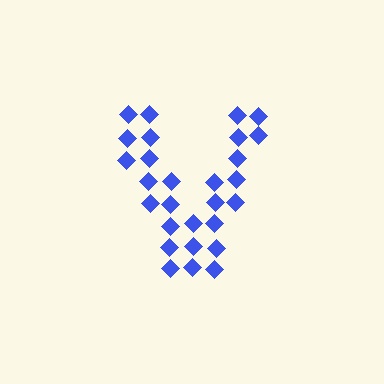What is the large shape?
The large shape is the letter V.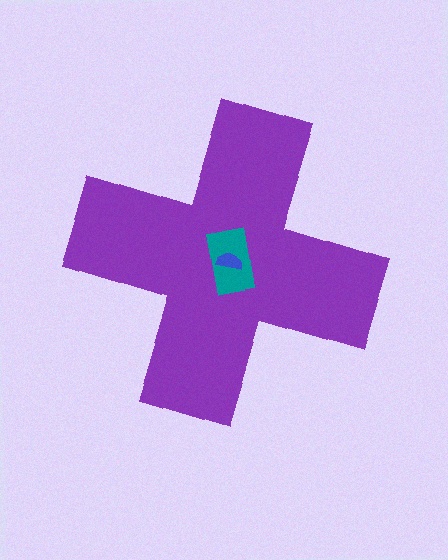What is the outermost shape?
The purple cross.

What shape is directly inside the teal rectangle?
The blue semicircle.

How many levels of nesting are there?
3.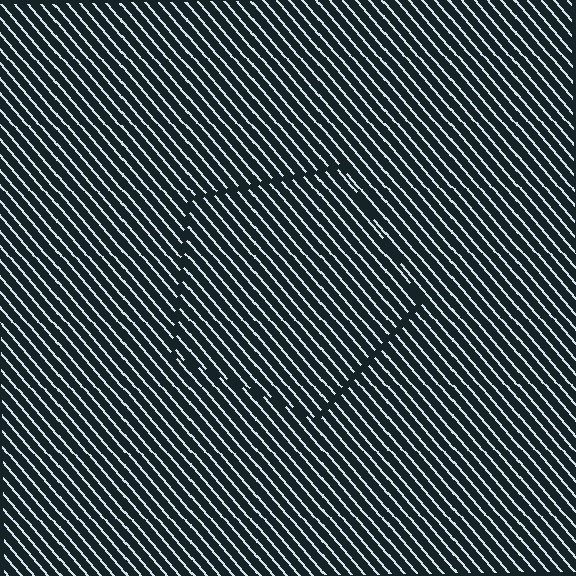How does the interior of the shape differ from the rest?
The interior of the shape contains the same grating, shifted by half a period — the contour is defined by the phase discontinuity where line-ends from the inner and outer gratings abut.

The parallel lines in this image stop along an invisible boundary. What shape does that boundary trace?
An illusory pentagon. The interior of the shape contains the same grating, shifted by half a period — the contour is defined by the phase discontinuity where line-ends from the inner and outer gratings abut.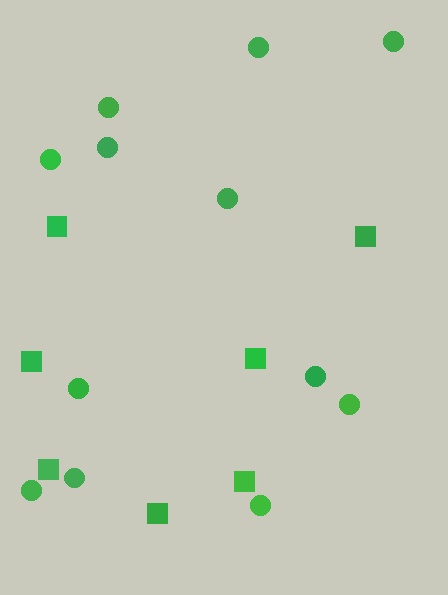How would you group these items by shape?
There are 2 groups: one group of squares (7) and one group of circles (12).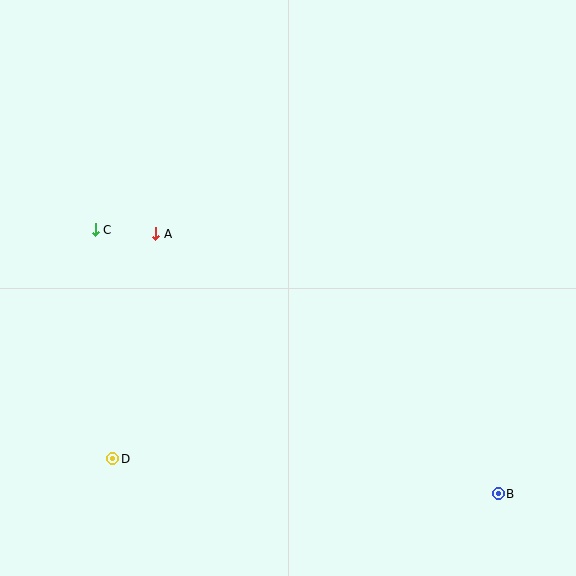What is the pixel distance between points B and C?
The distance between B and C is 482 pixels.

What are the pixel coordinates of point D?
Point D is at (113, 459).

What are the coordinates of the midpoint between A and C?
The midpoint between A and C is at (126, 232).